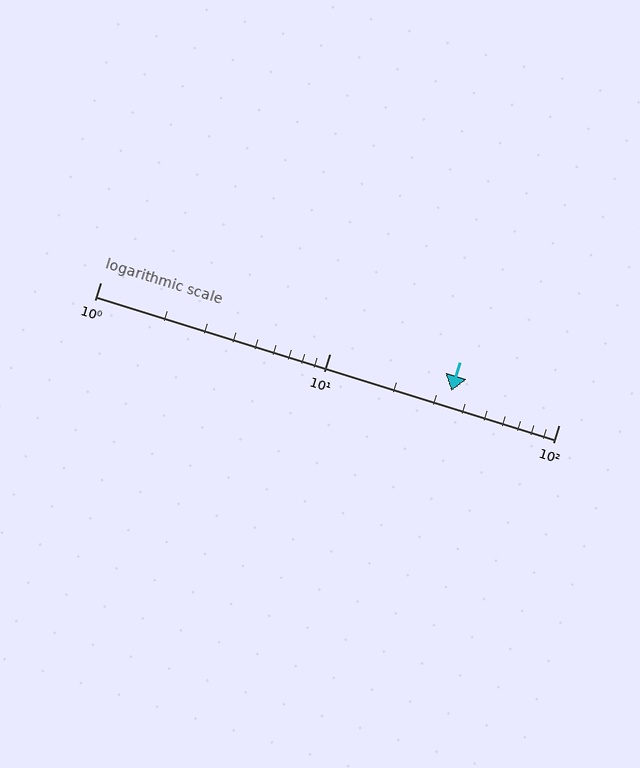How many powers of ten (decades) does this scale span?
The scale spans 2 decades, from 1 to 100.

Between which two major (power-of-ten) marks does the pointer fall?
The pointer is between 10 and 100.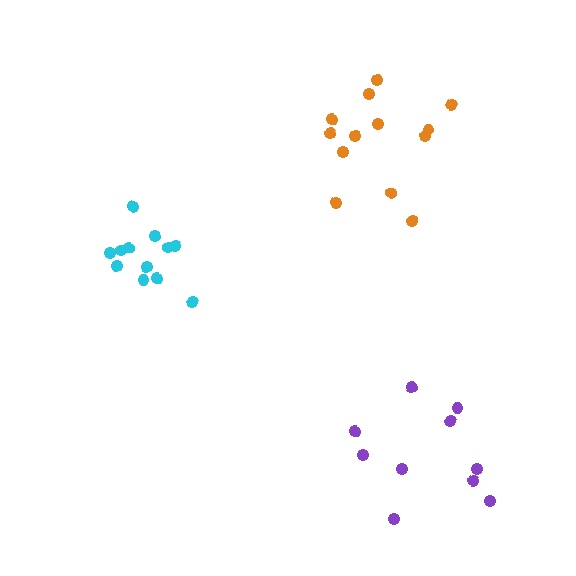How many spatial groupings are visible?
There are 3 spatial groupings.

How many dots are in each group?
Group 1: 10 dots, Group 2: 12 dots, Group 3: 13 dots (35 total).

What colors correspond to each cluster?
The clusters are colored: purple, cyan, orange.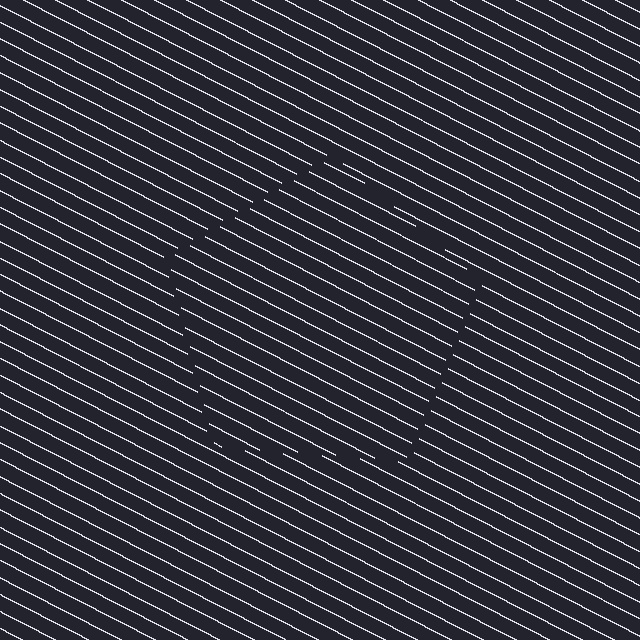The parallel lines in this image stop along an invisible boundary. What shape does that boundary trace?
An illusory pentagon. The interior of the shape contains the same grating, shifted by half a period — the contour is defined by the phase discontinuity where line-ends from the inner and outer gratings abut.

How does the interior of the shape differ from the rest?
The interior of the shape contains the same grating, shifted by half a period — the contour is defined by the phase discontinuity where line-ends from the inner and outer gratings abut.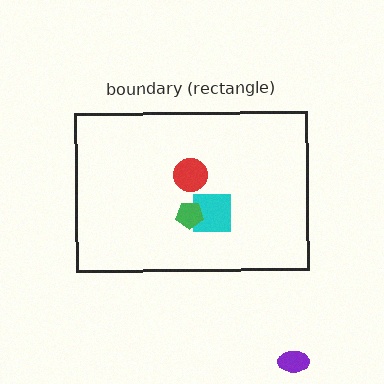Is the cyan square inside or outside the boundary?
Inside.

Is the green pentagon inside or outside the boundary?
Inside.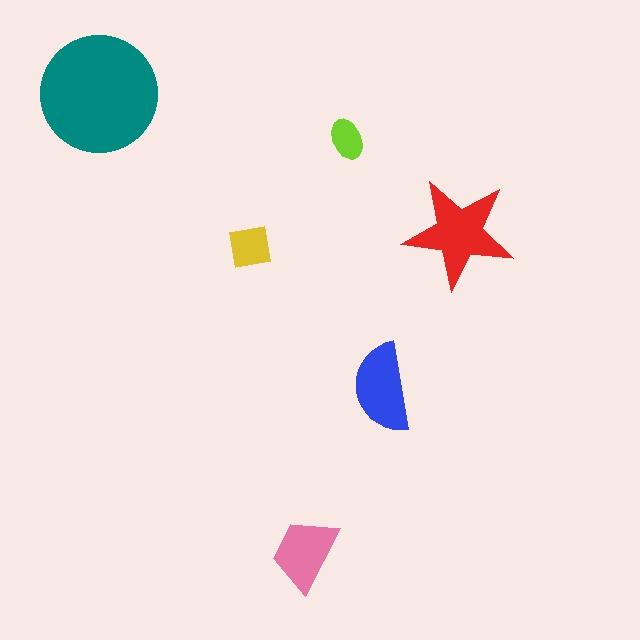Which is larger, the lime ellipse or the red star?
The red star.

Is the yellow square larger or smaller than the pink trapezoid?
Smaller.